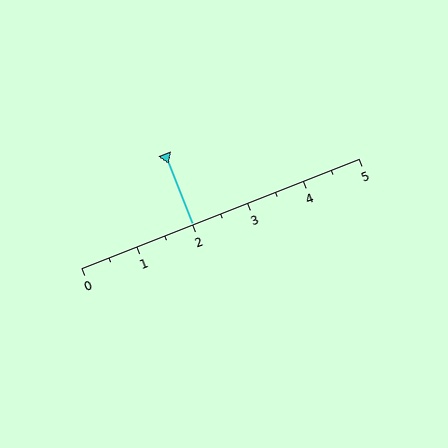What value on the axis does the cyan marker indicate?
The marker indicates approximately 2.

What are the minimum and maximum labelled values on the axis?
The axis runs from 0 to 5.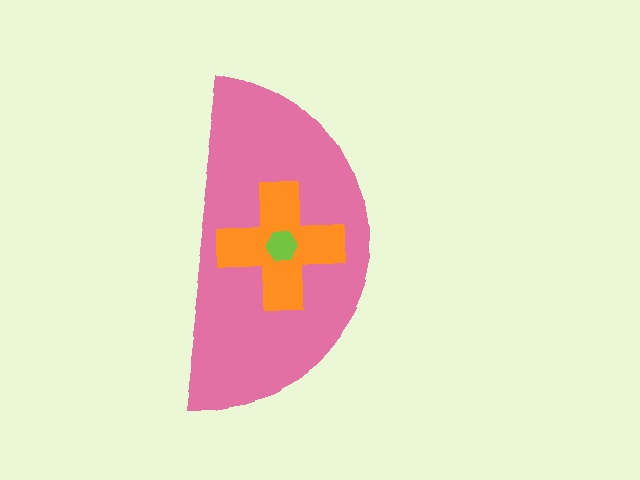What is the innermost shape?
The lime hexagon.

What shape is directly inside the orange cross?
The lime hexagon.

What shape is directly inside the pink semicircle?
The orange cross.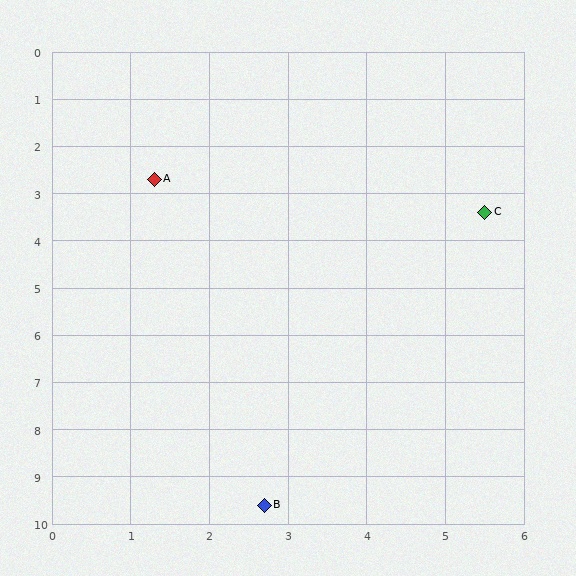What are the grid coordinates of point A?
Point A is at approximately (1.3, 2.7).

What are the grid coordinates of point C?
Point C is at approximately (5.5, 3.4).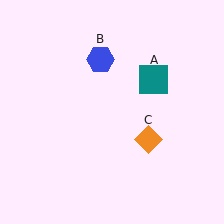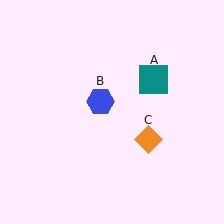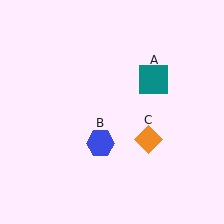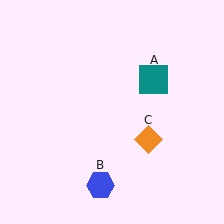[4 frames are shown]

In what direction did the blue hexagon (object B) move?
The blue hexagon (object B) moved down.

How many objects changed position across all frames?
1 object changed position: blue hexagon (object B).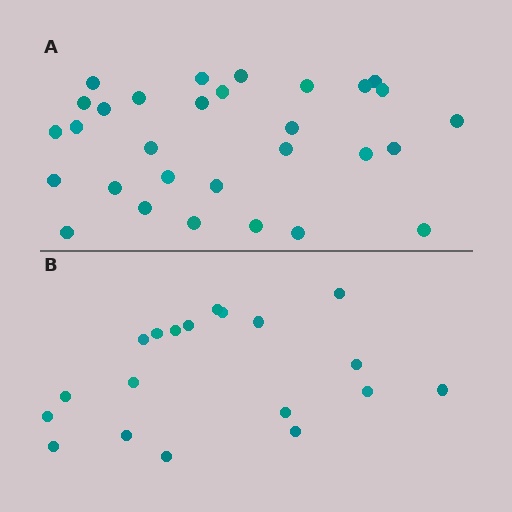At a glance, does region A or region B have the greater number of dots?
Region A (the top region) has more dots.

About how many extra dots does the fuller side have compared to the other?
Region A has roughly 12 or so more dots than region B.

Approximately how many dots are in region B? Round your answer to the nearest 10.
About 20 dots. (The exact count is 19, which rounds to 20.)